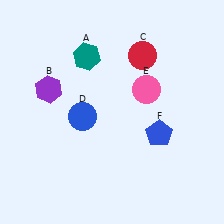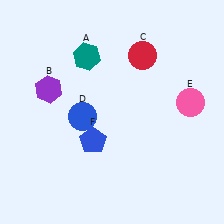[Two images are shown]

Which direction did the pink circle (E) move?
The pink circle (E) moved right.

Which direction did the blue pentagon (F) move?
The blue pentagon (F) moved left.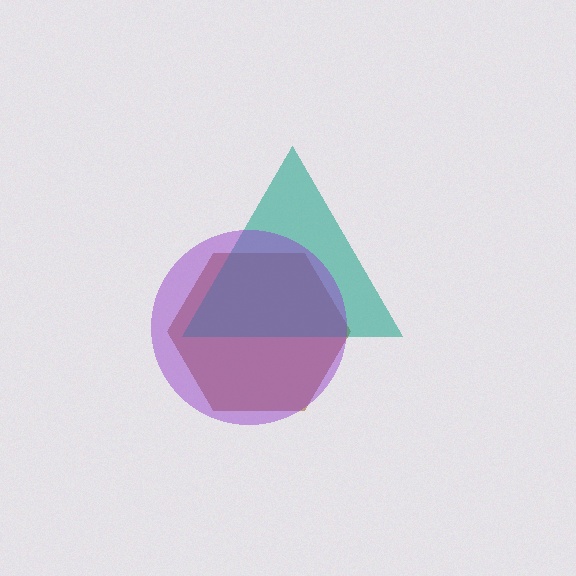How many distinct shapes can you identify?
There are 3 distinct shapes: a brown hexagon, a teal triangle, a purple circle.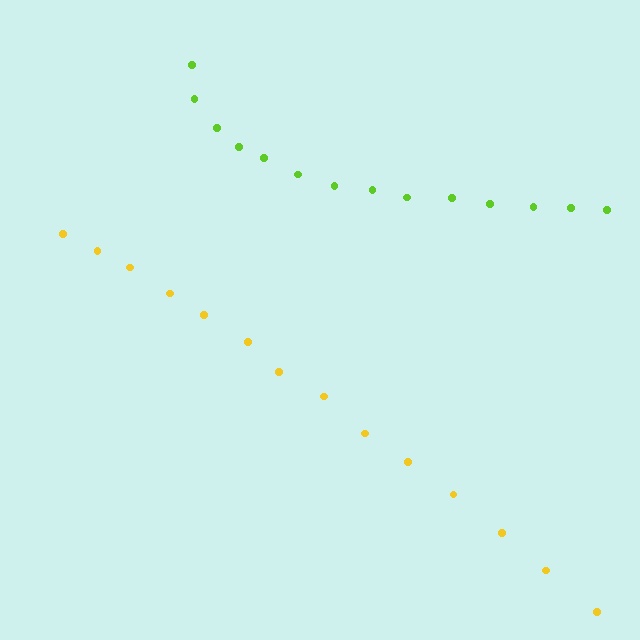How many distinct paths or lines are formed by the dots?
There are 2 distinct paths.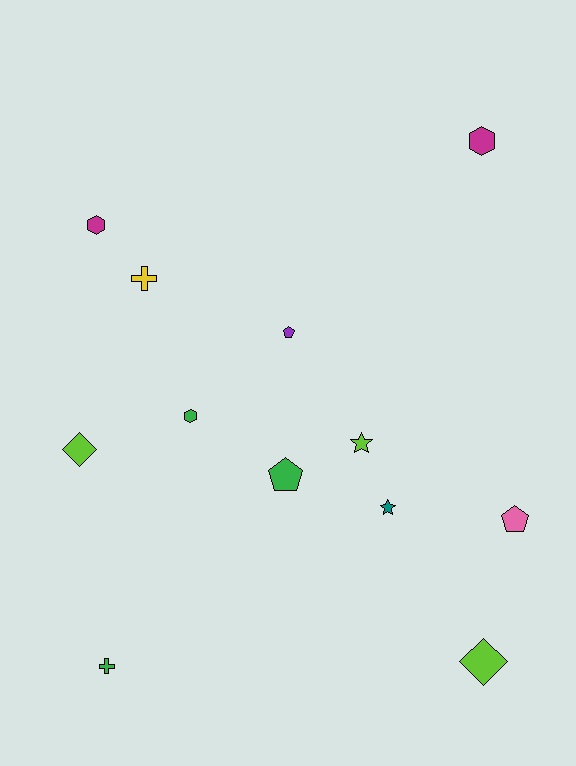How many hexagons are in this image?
There are 3 hexagons.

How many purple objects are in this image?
There is 1 purple object.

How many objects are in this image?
There are 12 objects.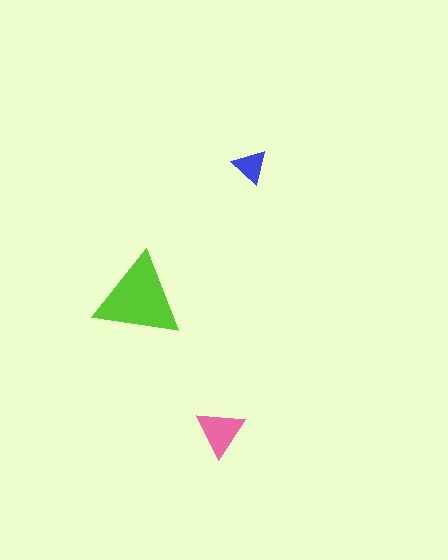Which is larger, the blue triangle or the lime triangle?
The lime one.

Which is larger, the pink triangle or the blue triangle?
The pink one.